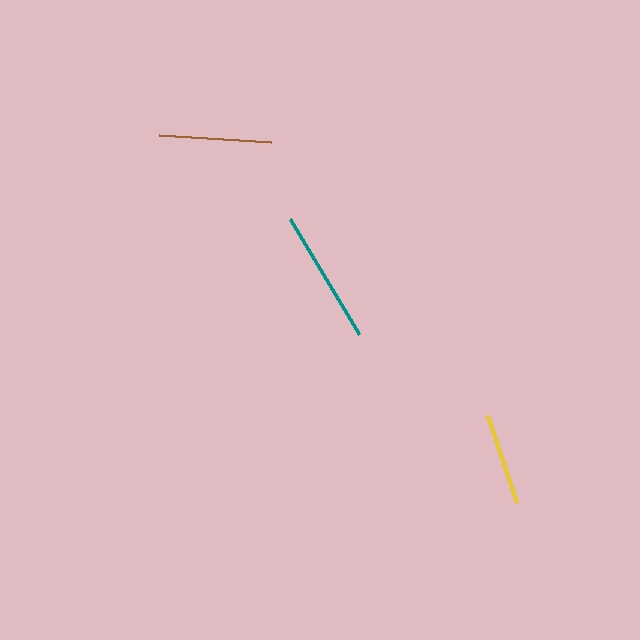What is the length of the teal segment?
The teal segment is approximately 134 pixels long.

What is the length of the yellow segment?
The yellow segment is approximately 91 pixels long.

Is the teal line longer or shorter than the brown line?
The teal line is longer than the brown line.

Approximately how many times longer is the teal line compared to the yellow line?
The teal line is approximately 1.5 times the length of the yellow line.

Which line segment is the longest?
The teal line is the longest at approximately 134 pixels.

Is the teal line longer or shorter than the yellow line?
The teal line is longer than the yellow line.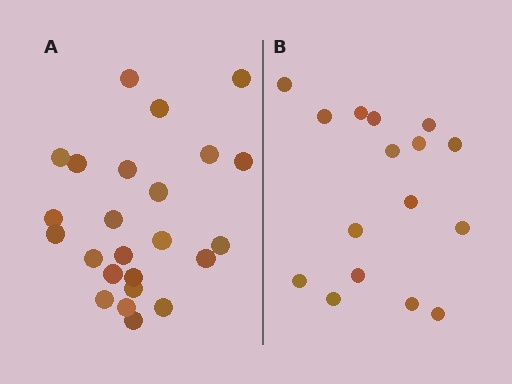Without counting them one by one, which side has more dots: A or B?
Region A (the left region) has more dots.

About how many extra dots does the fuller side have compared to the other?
Region A has roughly 8 or so more dots than region B.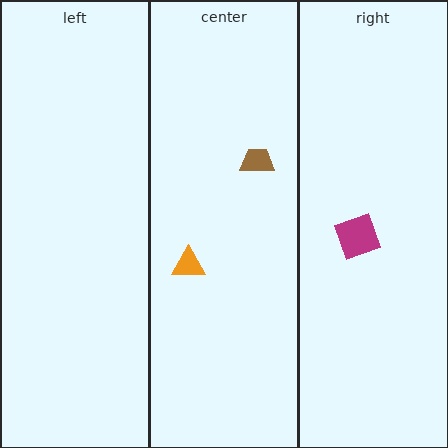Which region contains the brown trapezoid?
The center region.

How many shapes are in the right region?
1.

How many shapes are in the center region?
2.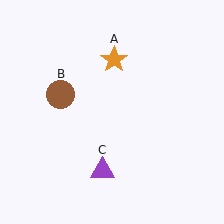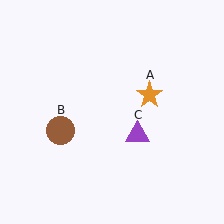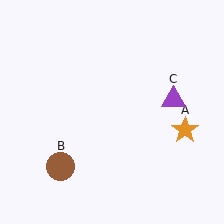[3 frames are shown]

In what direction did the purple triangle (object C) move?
The purple triangle (object C) moved up and to the right.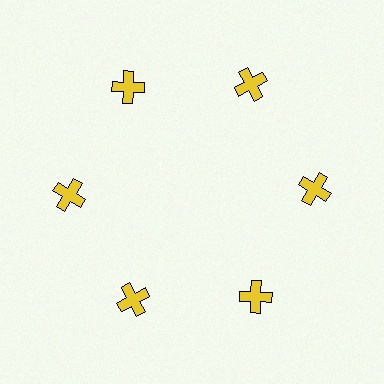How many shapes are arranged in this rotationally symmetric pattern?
There are 6 shapes, arranged in 6 groups of 1.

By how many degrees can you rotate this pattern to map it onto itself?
The pattern maps onto itself every 60 degrees of rotation.